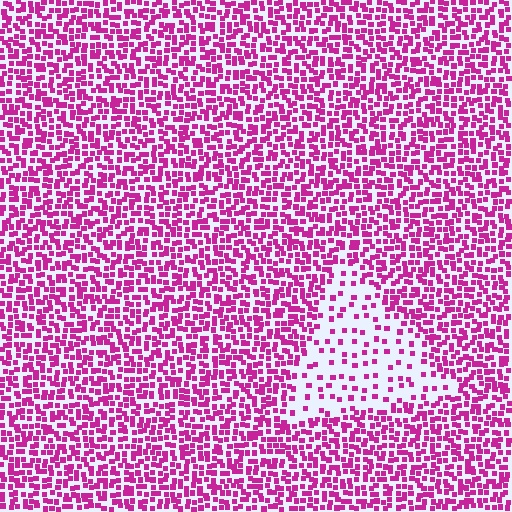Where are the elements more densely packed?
The elements are more densely packed outside the triangle boundary.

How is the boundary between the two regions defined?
The boundary is defined by a change in element density (approximately 2.9x ratio). All elements are the same color, size, and shape.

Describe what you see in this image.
The image contains small magenta elements arranged at two different densities. A triangle-shaped region is visible where the elements are less densely packed than the surrounding area.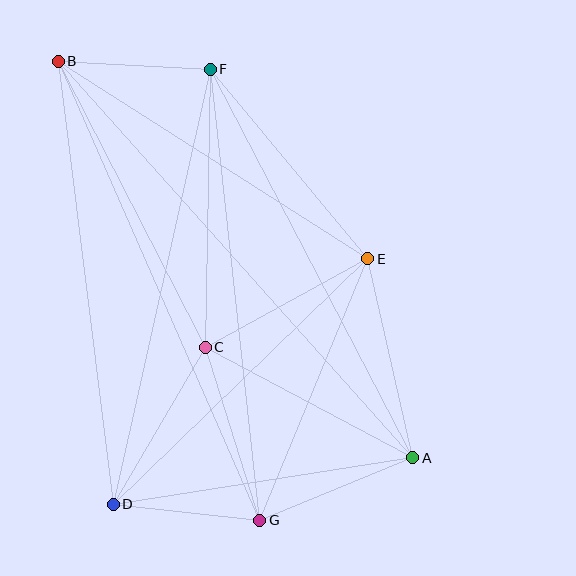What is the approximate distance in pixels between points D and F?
The distance between D and F is approximately 446 pixels.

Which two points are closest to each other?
Points D and G are closest to each other.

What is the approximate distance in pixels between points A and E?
The distance between A and E is approximately 204 pixels.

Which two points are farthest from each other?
Points A and B are farthest from each other.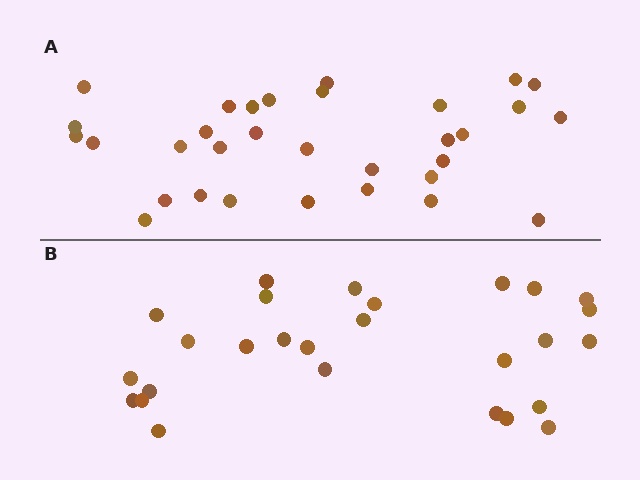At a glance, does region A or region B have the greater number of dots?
Region A (the top region) has more dots.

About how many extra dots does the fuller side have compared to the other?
Region A has about 5 more dots than region B.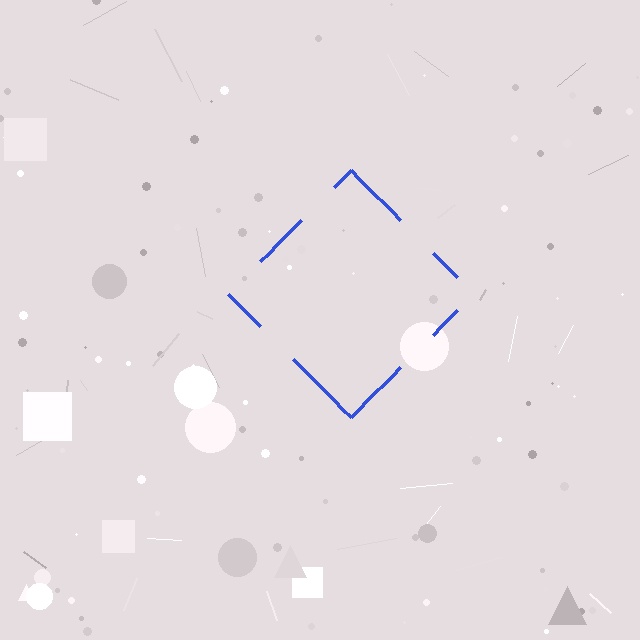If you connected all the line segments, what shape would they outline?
They would outline a diamond.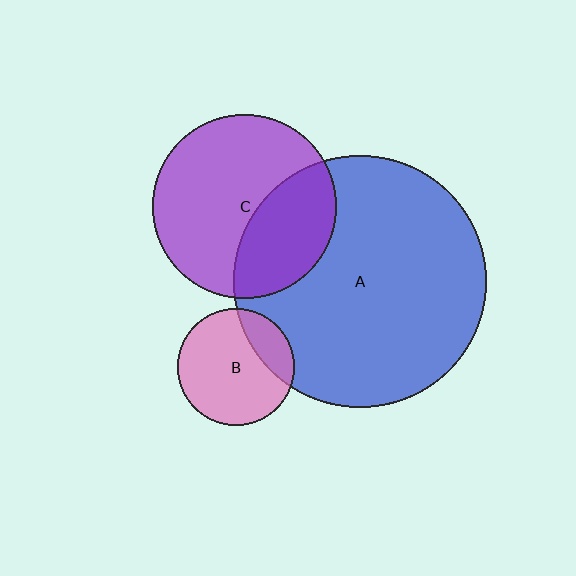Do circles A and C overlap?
Yes.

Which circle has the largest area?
Circle A (blue).